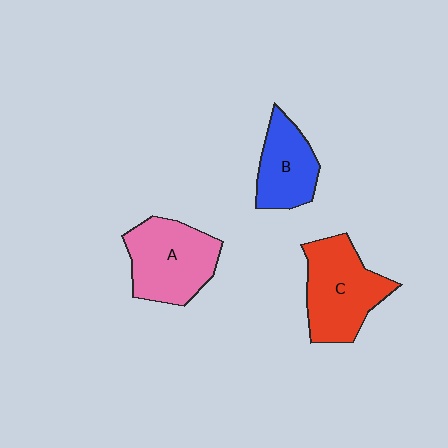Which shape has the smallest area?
Shape B (blue).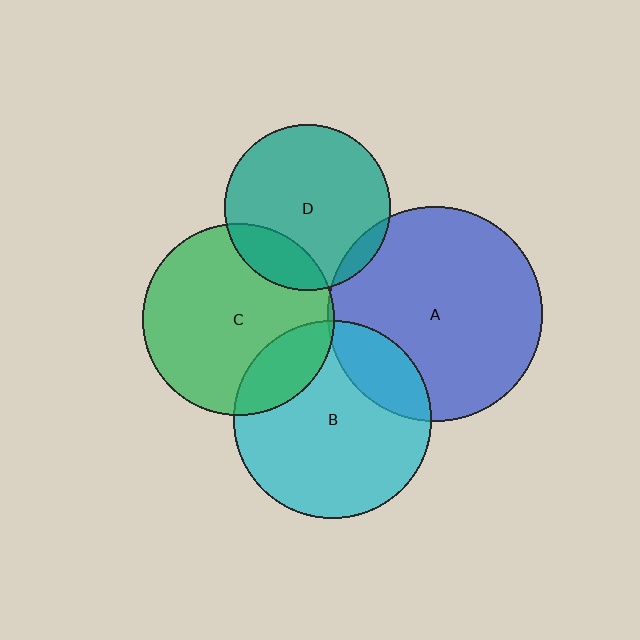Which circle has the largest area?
Circle A (blue).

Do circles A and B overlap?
Yes.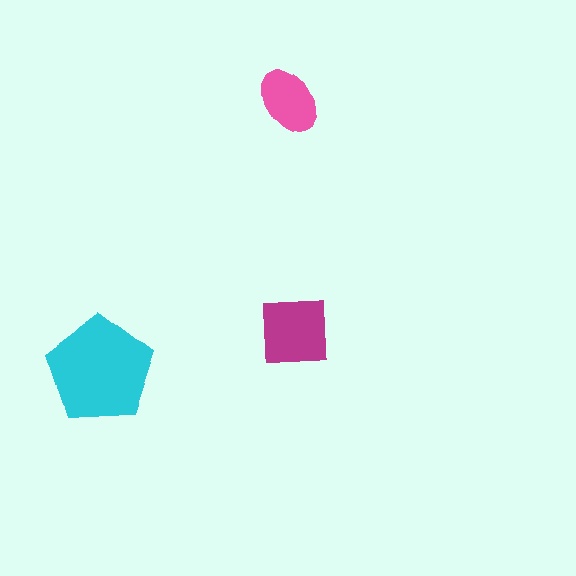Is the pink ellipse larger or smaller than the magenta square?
Smaller.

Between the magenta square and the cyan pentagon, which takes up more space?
The cyan pentagon.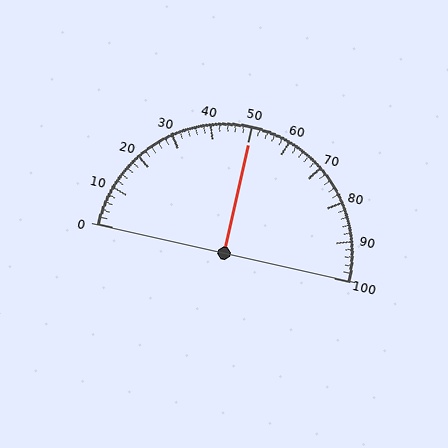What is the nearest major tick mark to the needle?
The nearest major tick mark is 50.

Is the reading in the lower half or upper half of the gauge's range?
The reading is in the upper half of the range (0 to 100).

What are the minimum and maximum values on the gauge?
The gauge ranges from 0 to 100.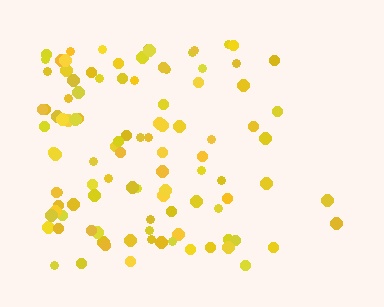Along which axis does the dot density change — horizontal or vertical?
Horizontal.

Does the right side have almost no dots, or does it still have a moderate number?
Still a moderate number, just noticeably fewer than the left.